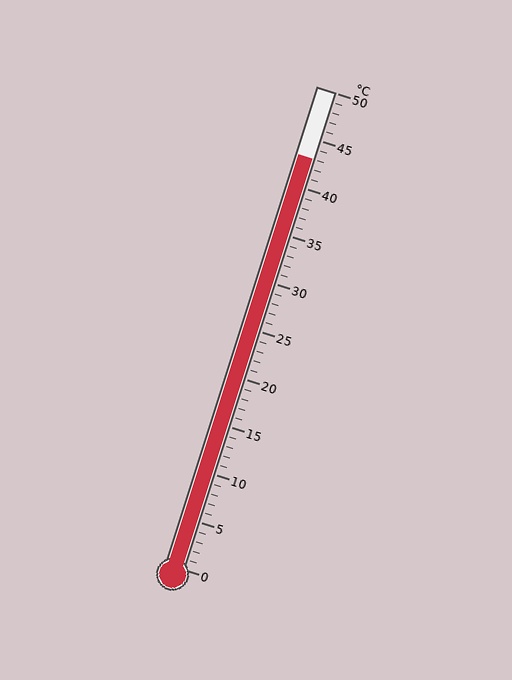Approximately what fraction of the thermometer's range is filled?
The thermometer is filled to approximately 85% of its range.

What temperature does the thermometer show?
The thermometer shows approximately 43°C.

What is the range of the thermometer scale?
The thermometer scale ranges from 0°C to 50°C.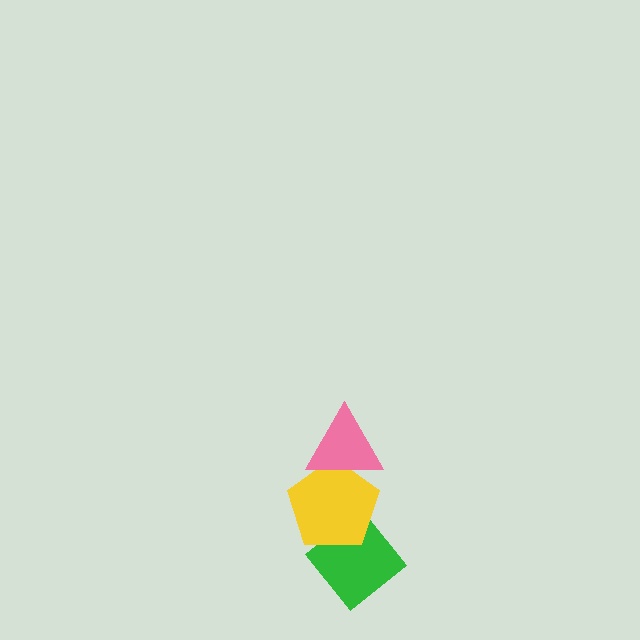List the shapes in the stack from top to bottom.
From top to bottom: the pink triangle, the yellow pentagon, the green diamond.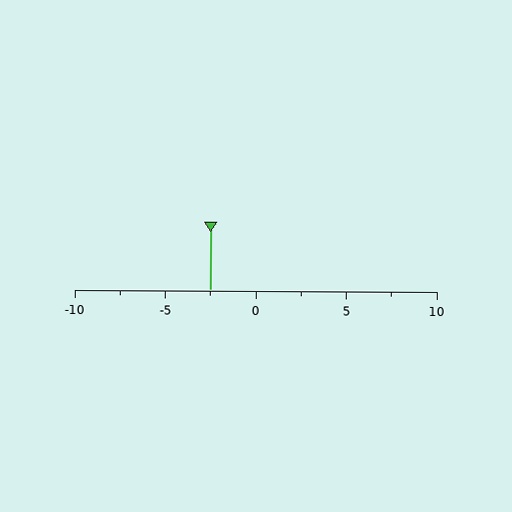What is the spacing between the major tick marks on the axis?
The major ticks are spaced 5 apart.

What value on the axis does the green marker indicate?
The marker indicates approximately -2.5.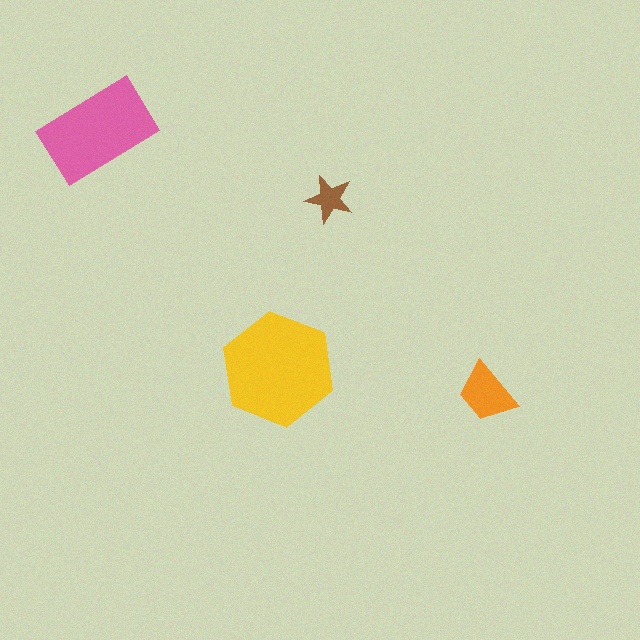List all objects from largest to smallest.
The yellow hexagon, the pink rectangle, the orange trapezoid, the brown star.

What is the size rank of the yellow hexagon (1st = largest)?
1st.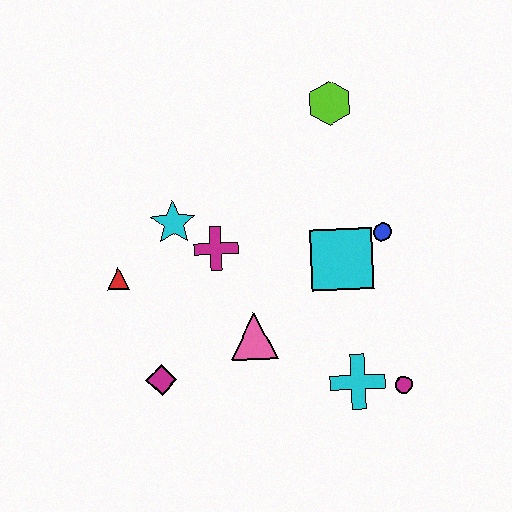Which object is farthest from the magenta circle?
The red triangle is farthest from the magenta circle.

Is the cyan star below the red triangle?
No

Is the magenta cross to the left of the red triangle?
No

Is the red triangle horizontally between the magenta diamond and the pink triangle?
No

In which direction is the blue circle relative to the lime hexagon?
The blue circle is below the lime hexagon.